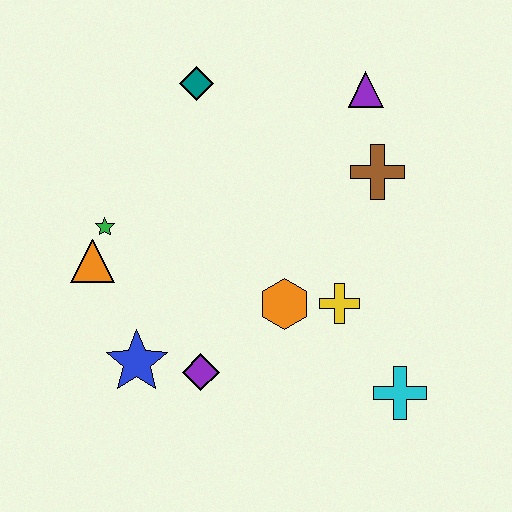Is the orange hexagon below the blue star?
No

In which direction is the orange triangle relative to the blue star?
The orange triangle is above the blue star.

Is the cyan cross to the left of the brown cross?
No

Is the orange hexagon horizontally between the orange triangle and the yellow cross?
Yes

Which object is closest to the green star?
The orange triangle is closest to the green star.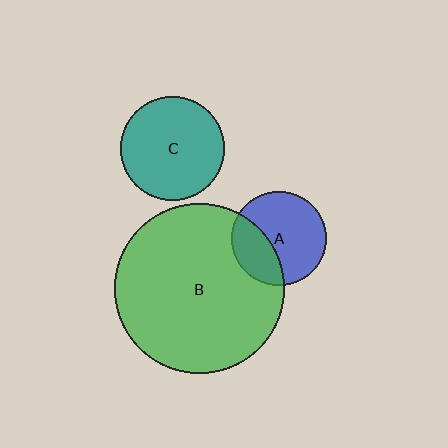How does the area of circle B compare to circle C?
Approximately 2.7 times.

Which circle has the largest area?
Circle B (green).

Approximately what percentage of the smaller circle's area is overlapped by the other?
Approximately 35%.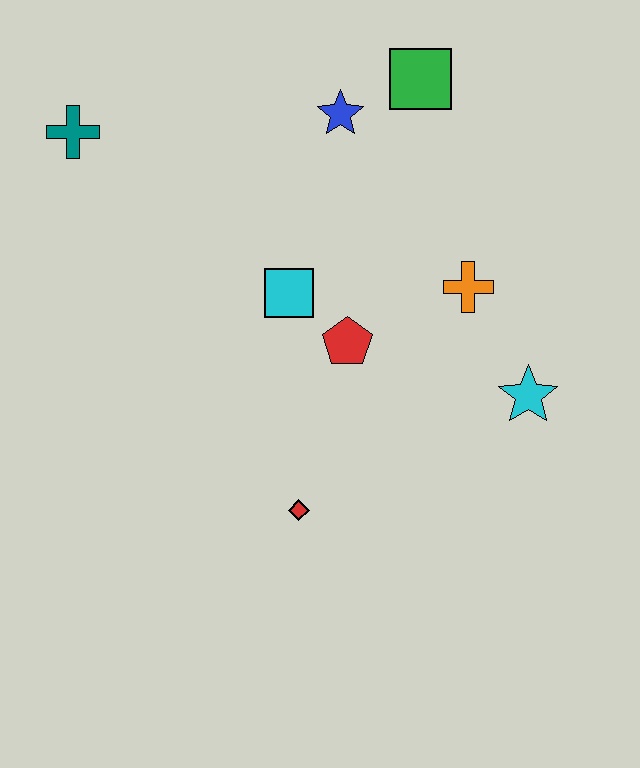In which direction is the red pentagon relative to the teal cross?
The red pentagon is to the right of the teal cross.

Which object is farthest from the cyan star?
The teal cross is farthest from the cyan star.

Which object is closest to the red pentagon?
The cyan square is closest to the red pentagon.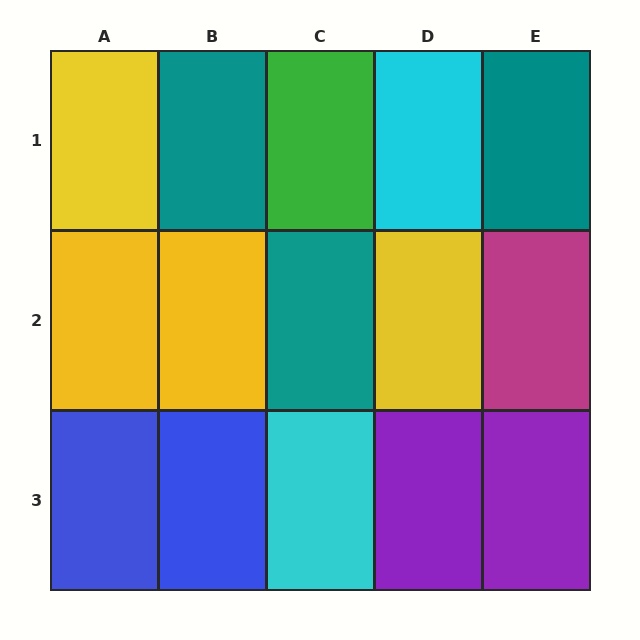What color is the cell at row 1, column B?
Teal.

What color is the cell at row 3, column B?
Blue.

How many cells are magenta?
1 cell is magenta.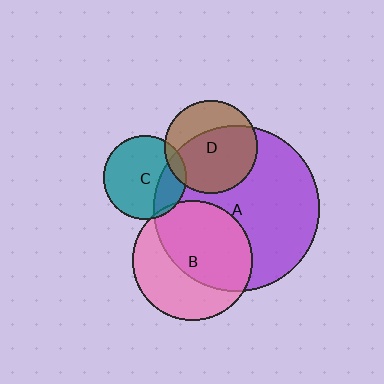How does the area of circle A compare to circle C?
Approximately 4.0 times.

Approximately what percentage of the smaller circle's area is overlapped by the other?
Approximately 10%.